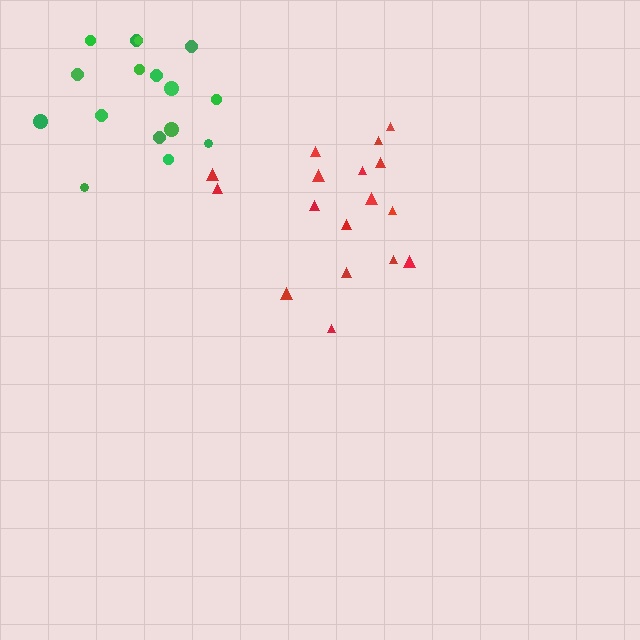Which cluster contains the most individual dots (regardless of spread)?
Red (17).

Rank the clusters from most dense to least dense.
green, red.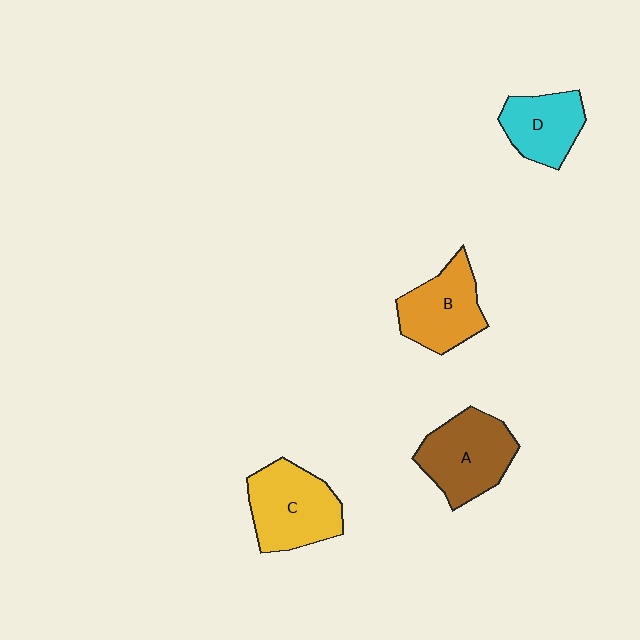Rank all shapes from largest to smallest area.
From largest to smallest: C (yellow), A (brown), B (orange), D (cyan).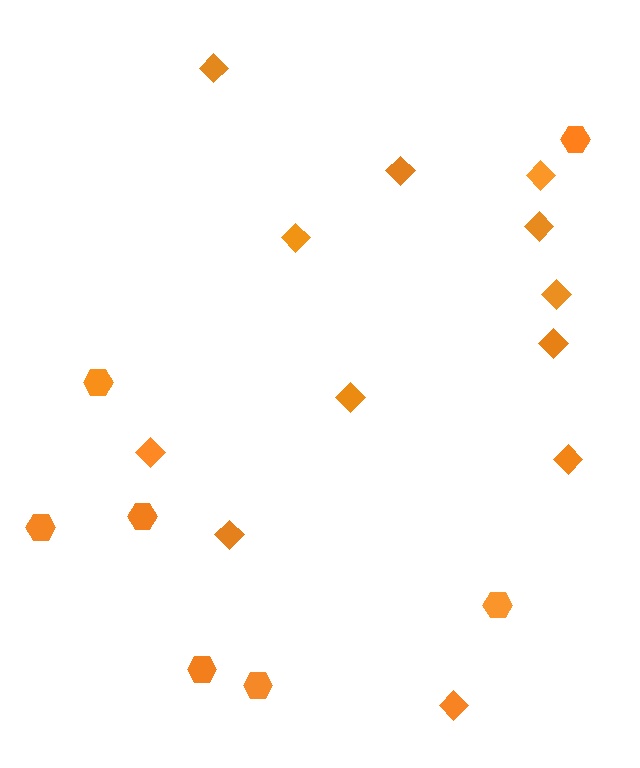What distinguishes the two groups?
There are 2 groups: one group of hexagons (7) and one group of diamonds (12).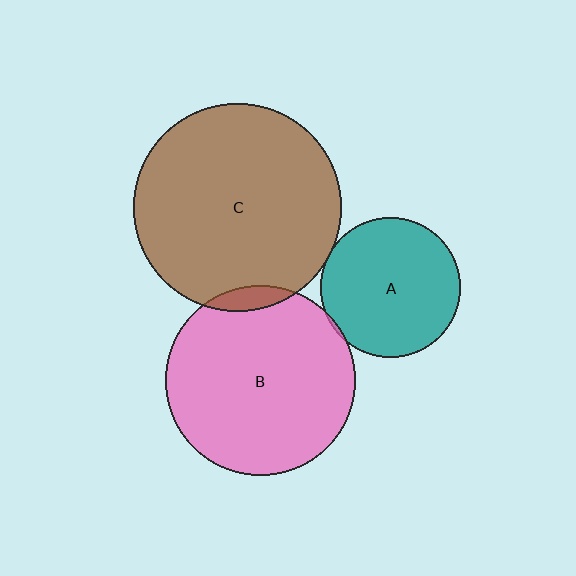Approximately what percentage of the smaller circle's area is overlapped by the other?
Approximately 5%.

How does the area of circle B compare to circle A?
Approximately 1.8 times.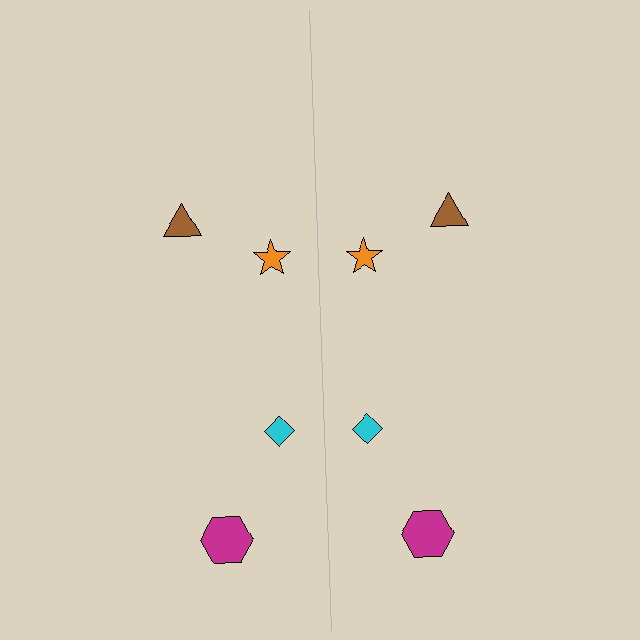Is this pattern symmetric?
Yes, this pattern has bilateral (reflection) symmetry.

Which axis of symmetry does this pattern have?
The pattern has a vertical axis of symmetry running through the center of the image.